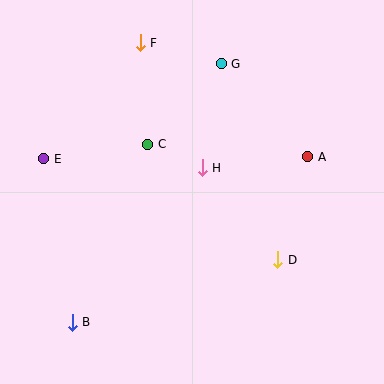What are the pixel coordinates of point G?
Point G is at (221, 64).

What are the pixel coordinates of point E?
Point E is at (44, 159).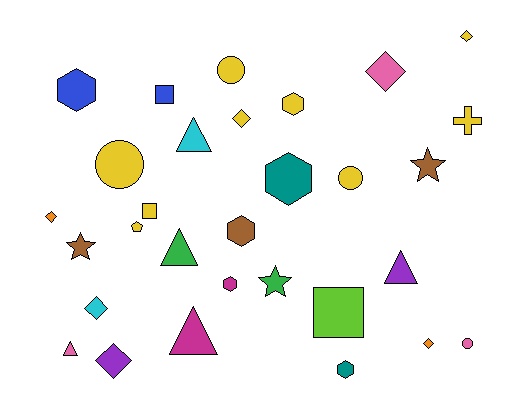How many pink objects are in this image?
There are 3 pink objects.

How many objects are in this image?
There are 30 objects.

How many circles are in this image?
There are 4 circles.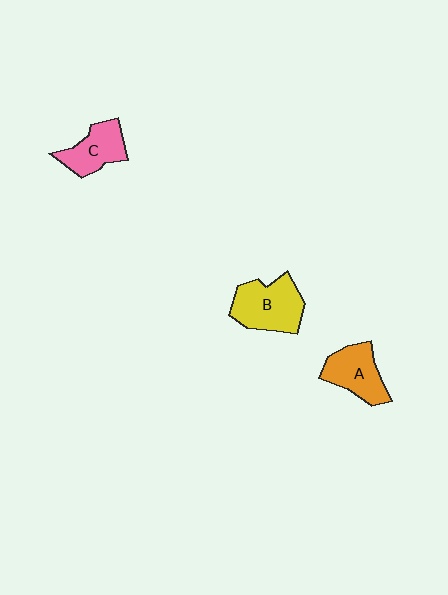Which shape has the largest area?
Shape B (yellow).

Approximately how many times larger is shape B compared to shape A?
Approximately 1.3 times.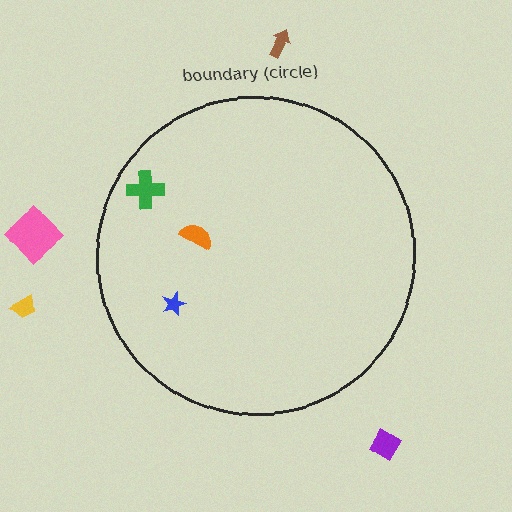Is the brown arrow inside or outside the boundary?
Outside.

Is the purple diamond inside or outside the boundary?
Outside.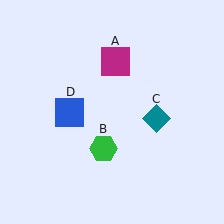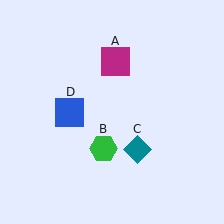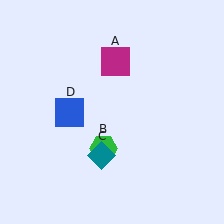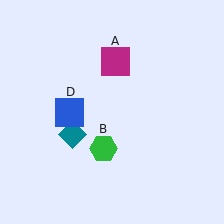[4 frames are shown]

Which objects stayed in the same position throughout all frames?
Magenta square (object A) and green hexagon (object B) and blue square (object D) remained stationary.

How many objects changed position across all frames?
1 object changed position: teal diamond (object C).